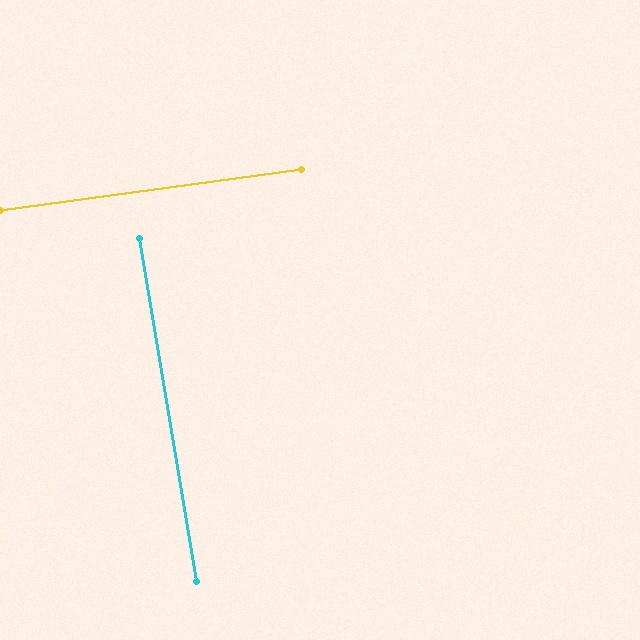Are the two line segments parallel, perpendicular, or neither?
Perpendicular — they meet at approximately 88°.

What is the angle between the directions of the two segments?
Approximately 88 degrees.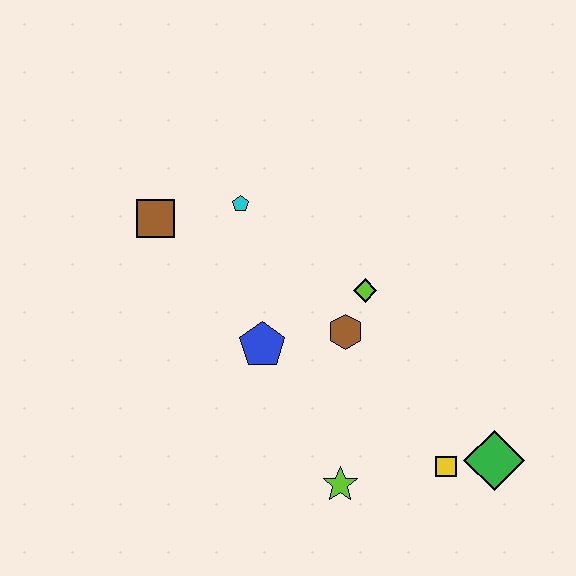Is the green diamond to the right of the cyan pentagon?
Yes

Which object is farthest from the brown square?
The green diamond is farthest from the brown square.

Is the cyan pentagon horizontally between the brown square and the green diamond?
Yes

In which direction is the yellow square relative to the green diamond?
The yellow square is to the left of the green diamond.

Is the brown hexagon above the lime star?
Yes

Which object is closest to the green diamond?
The yellow square is closest to the green diamond.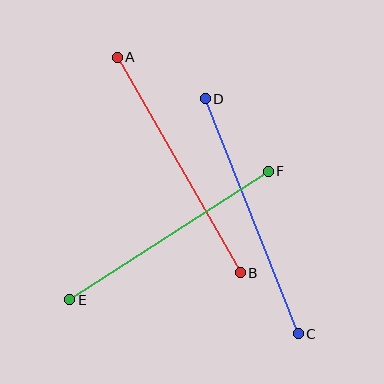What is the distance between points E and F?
The distance is approximately 236 pixels.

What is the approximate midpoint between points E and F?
The midpoint is at approximately (169, 236) pixels.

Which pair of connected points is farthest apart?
Points C and D are farthest apart.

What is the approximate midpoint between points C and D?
The midpoint is at approximately (252, 216) pixels.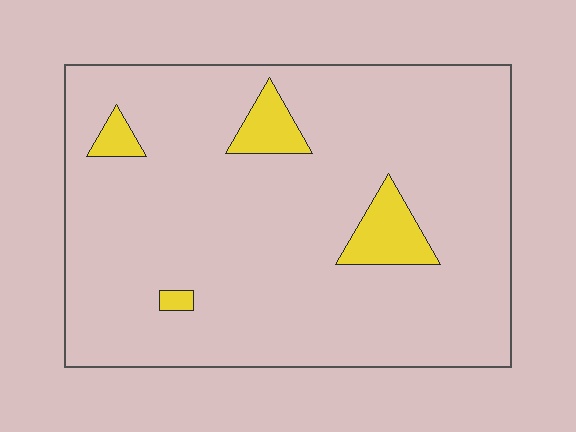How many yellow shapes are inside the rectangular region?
4.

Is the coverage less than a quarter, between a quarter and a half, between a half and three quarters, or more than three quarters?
Less than a quarter.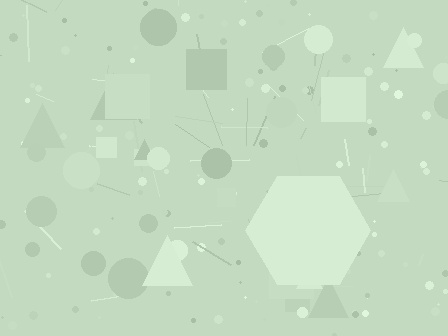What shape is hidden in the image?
A hexagon is hidden in the image.